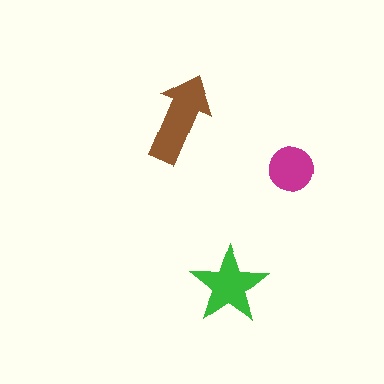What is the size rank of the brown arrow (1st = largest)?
1st.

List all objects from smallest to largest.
The magenta circle, the green star, the brown arrow.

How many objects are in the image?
There are 3 objects in the image.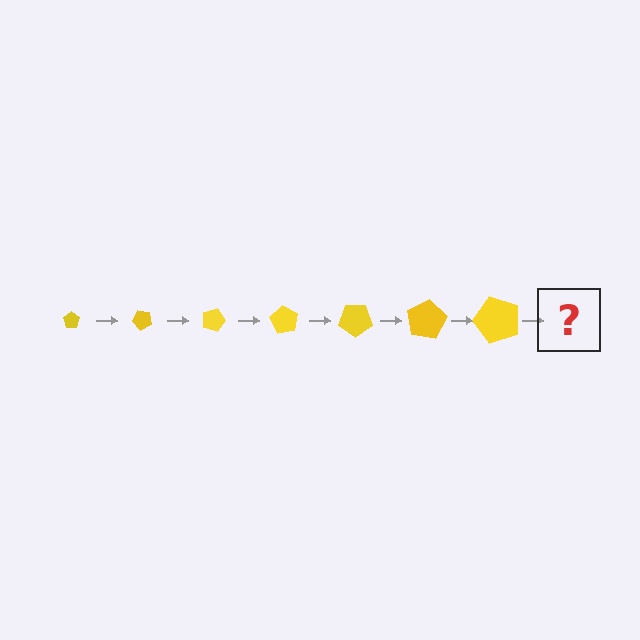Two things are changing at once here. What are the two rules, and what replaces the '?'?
The two rules are that the pentagon grows larger each step and it rotates 45 degrees each step. The '?' should be a pentagon, larger than the previous one and rotated 315 degrees from the start.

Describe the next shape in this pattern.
It should be a pentagon, larger than the previous one and rotated 315 degrees from the start.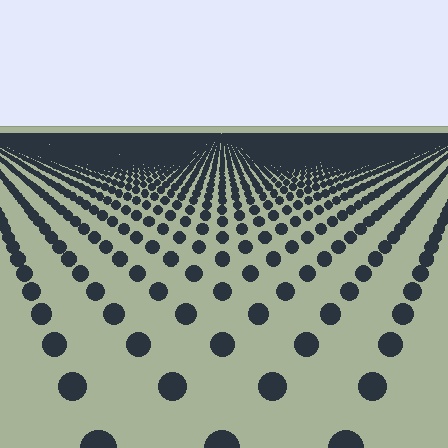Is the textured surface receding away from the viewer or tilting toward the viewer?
The surface is receding away from the viewer. Texture elements get smaller and denser toward the top.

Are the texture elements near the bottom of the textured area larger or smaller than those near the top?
Larger. Near the bottom, elements are closer to the viewer and appear at a bigger on-screen size.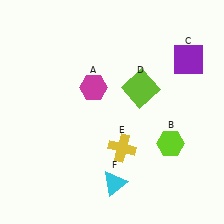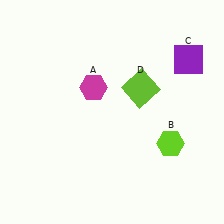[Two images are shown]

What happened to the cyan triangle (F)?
The cyan triangle (F) was removed in Image 2. It was in the bottom-right area of Image 1.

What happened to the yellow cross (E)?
The yellow cross (E) was removed in Image 2. It was in the bottom-right area of Image 1.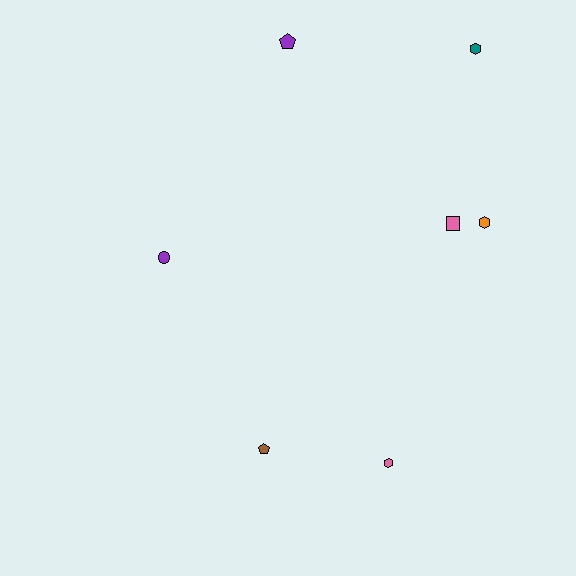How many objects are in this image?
There are 7 objects.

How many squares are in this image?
There is 1 square.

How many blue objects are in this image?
There are no blue objects.